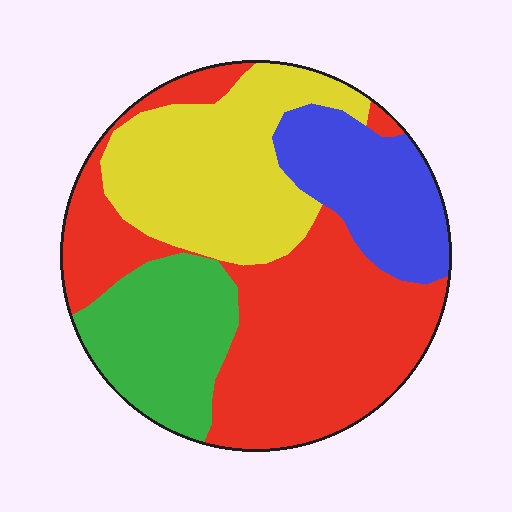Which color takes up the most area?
Red, at roughly 40%.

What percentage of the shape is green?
Green takes up less than a quarter of the shape.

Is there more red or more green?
Red.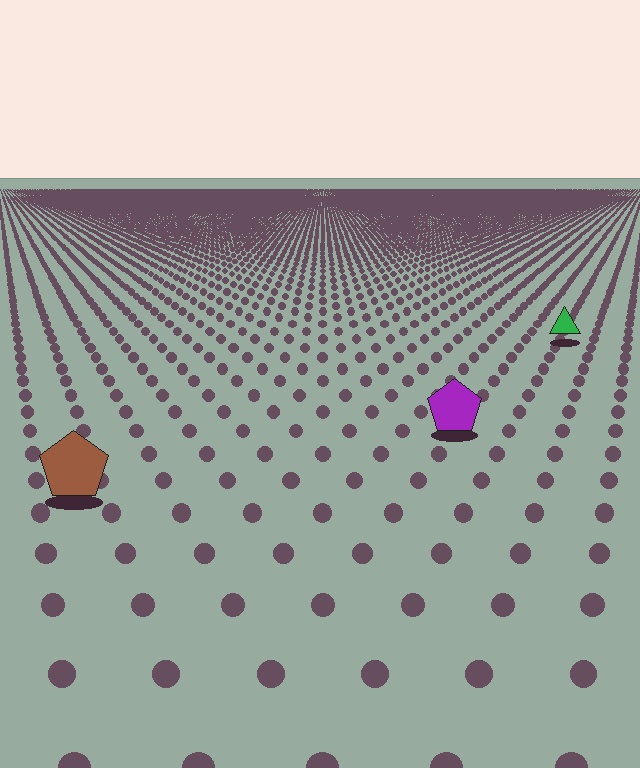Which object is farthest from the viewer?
The green triangle is farthest from the viewer. It appears smaller and the ground texture around it is denser.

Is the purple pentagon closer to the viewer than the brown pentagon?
No. The brown pentagon is closer — you can tell from the texture gradient: the ground texture is coarser near it.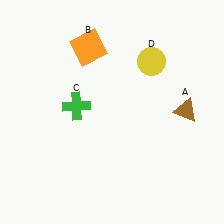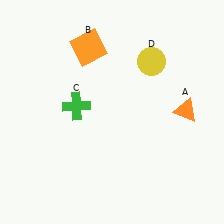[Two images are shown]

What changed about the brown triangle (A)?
In Image 1, A is brown. In Image 2, it changed to orange.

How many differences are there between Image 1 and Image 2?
There is 1 difference between the two images.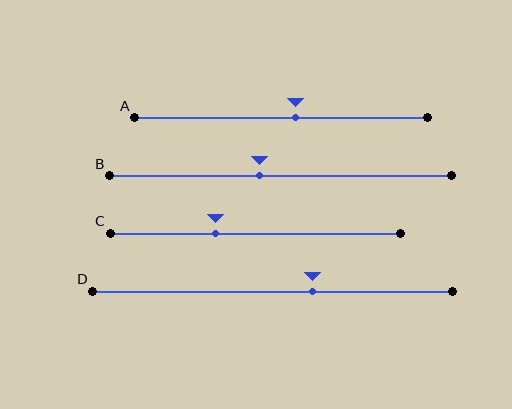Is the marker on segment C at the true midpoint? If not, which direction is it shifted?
No, the marker on segment C is shifted to the left by about 14% of the segment length.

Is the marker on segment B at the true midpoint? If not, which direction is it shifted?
No, the marker on segment B is shifted to the left by about 6% of the segment length.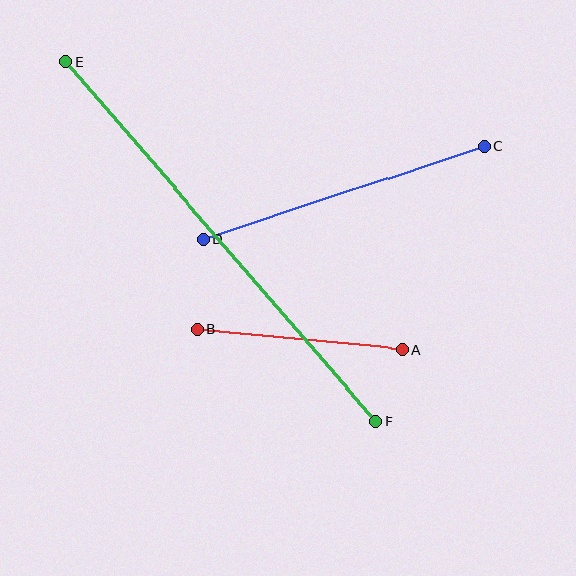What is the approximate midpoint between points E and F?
The midpoint is at approximately (221, 242) pixels.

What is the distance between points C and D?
The distance is approximately 295 pixels.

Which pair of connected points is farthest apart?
Points E and F are farthest apart.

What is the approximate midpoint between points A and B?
The midpoint is at approximately (300, 339) pixels.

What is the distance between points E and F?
The distance is approximately 475 pixels.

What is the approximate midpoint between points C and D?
The midpoint is at approximately (344, 193) pixels.